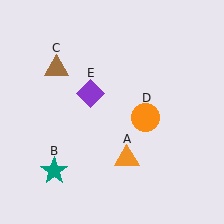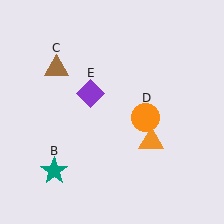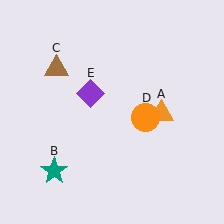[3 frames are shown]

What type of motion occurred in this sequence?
The orange triangle (object A) rotated counterclockwise around the center of the scene.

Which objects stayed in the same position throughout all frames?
Teal star (object B) and brown triangle (object C) and orange circle (object D) and purple diamond (object E) remained stationary.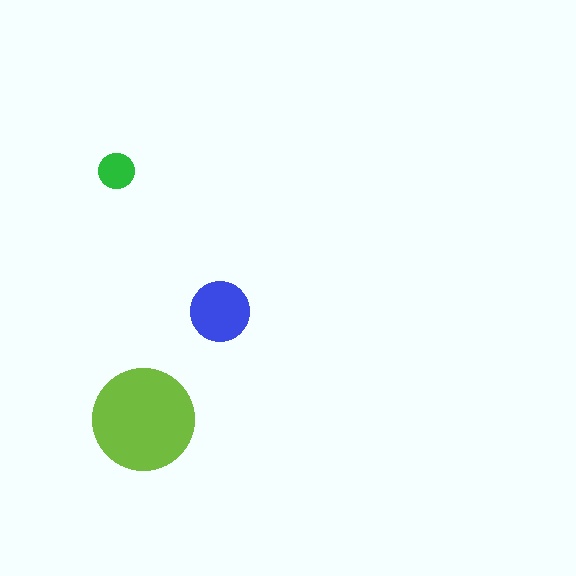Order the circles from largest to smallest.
the lime one, the blue one, the green one.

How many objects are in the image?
There are 3 objects in the image.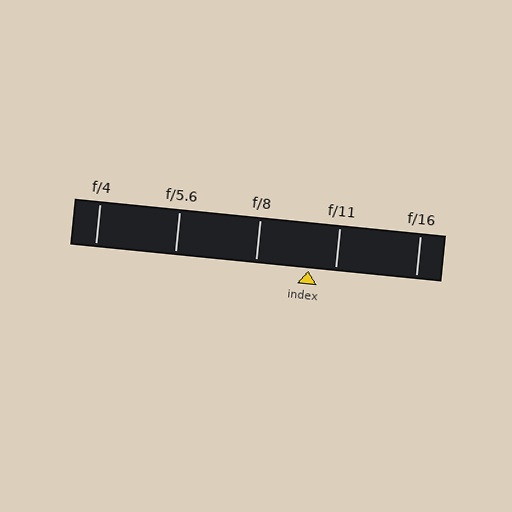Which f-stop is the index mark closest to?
The index mark is closest to f/11.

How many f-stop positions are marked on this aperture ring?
There are 5 f-stop positions marked.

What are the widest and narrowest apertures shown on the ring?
The widest aperture shown is f/4 and the narrowest is f/16.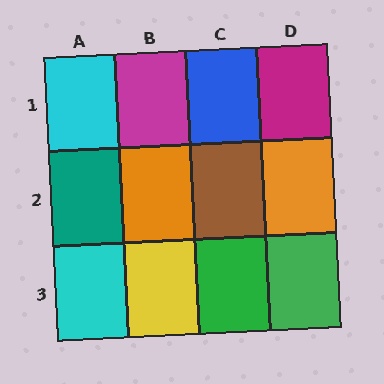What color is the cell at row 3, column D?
Green.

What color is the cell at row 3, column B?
Yellow.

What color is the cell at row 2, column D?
Orange.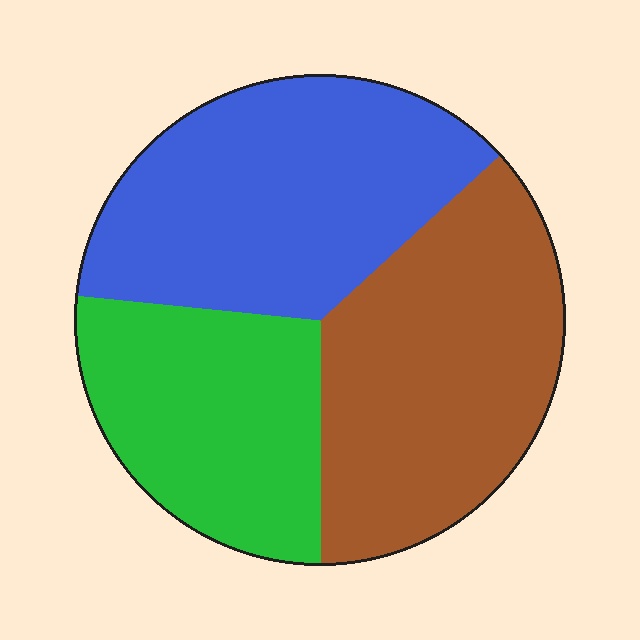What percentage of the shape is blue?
Blue takes up between a third and a half of the shape.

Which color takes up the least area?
Green, at roughly 25%.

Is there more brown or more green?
Brown.